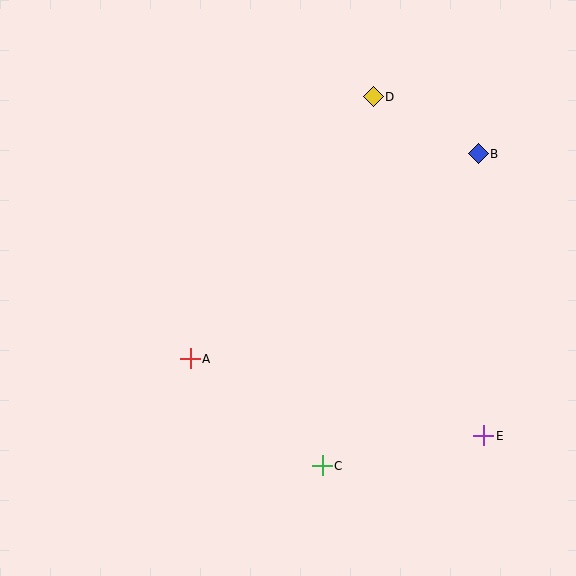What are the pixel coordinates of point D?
Point D is at (373, 97).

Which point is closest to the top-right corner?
Point B is closest to the top-right corner.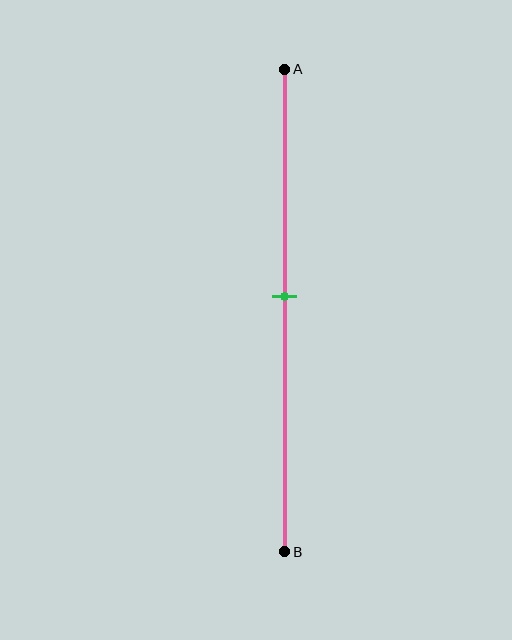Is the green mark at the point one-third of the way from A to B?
No, the mark is at about 45% from A, not at the 33% one-third point.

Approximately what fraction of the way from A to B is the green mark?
The green mark is approximately 45% of the way from A to B.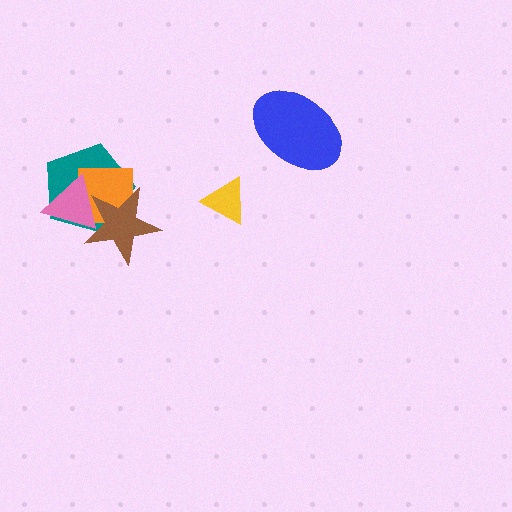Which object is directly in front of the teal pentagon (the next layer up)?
The orange square is directly in front of the teal pentagon.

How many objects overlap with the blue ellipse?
0 objects overlap with the blue ellipse.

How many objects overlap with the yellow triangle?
0 objects overlap with the yellow triangle.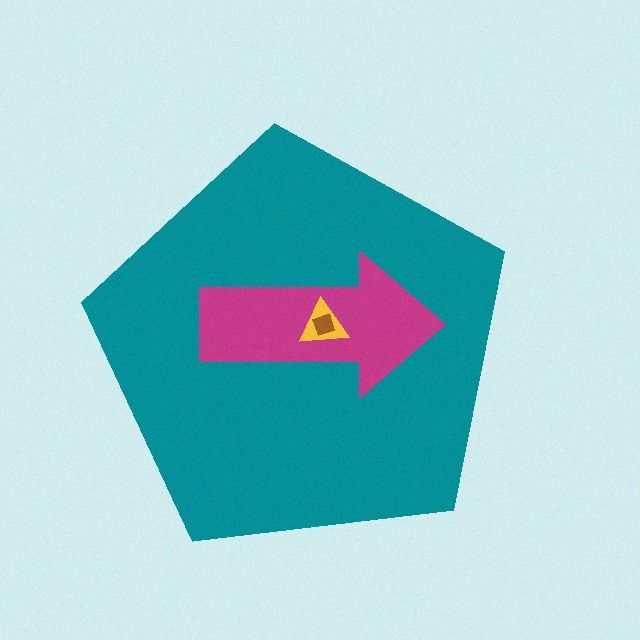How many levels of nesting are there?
4.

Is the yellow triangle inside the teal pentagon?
Yes.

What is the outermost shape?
The teal pentagon.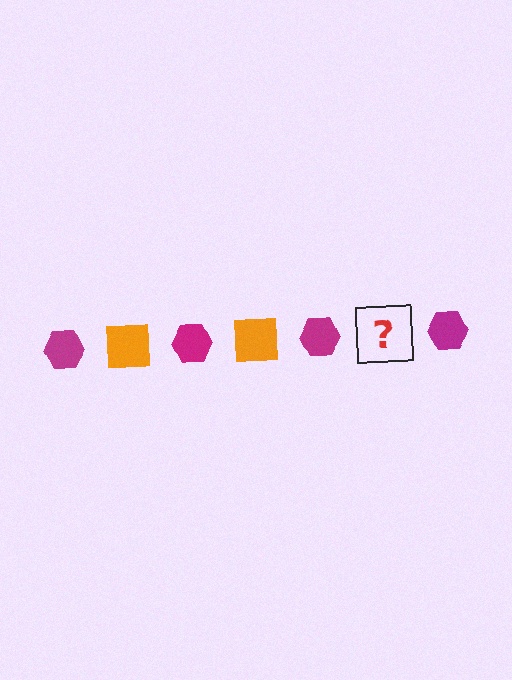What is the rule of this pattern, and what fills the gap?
The rule is that the pattern alternates between magenta hexagon and orange square. The gap should be filled with an orange square.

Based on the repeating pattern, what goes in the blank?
The blank should be an orange square.